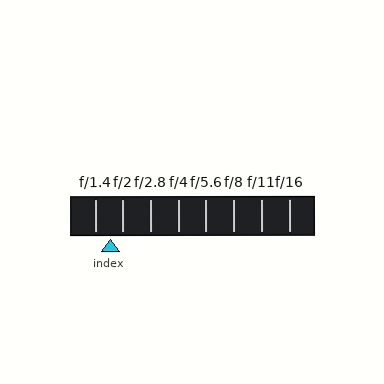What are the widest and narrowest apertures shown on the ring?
The widest aperture shown is f/1.4 and the narrowest is f/16.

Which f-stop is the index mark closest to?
The index mark is closest to f/2.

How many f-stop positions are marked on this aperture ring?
There are 8 f-stop positions marked.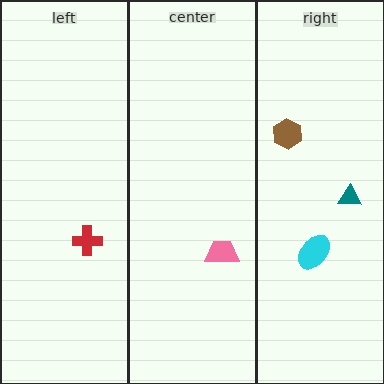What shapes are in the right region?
The brown hexagon, the teal triangle, the cyan ellipse.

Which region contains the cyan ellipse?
The right region.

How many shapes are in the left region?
1.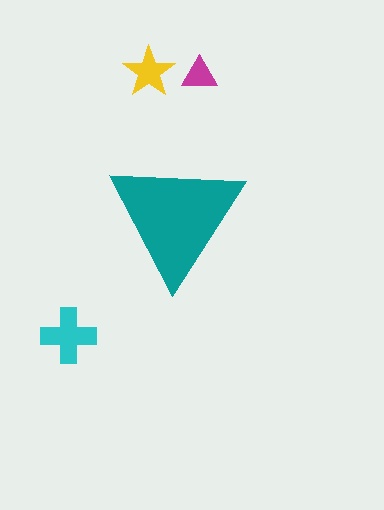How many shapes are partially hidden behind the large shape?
0 shapes are partially hidden.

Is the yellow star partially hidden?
No, the yellow star is fully visible.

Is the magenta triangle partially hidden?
No, the magenta triangle is fully visible.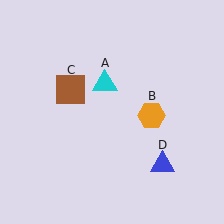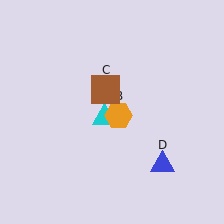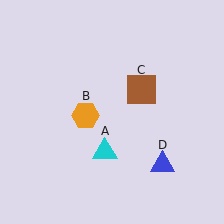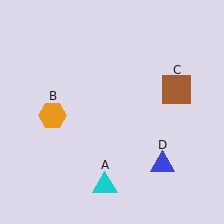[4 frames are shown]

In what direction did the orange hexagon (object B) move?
The orange hexagon (object B) moved left.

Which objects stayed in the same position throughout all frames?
Blue triangle (object D) remained stationary.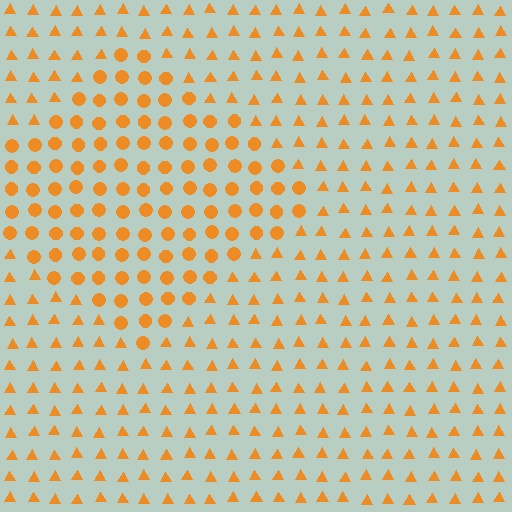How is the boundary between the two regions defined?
The boundary is defined by a change in element shape: circles inside vs. triangles outside. All elements share the same color and spacing.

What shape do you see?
I see a diamond.